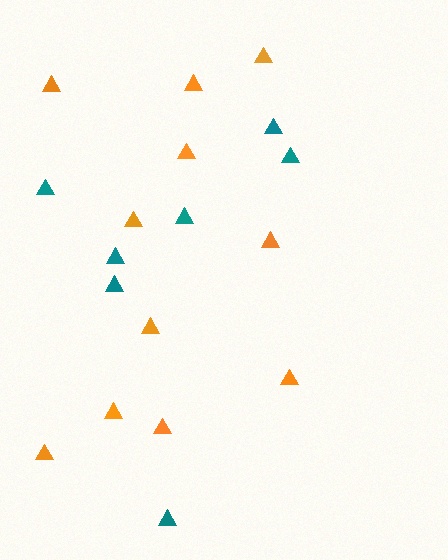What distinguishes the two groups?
There are 2 groups: one group of teal triangles (7) and one group of orange triangles (11).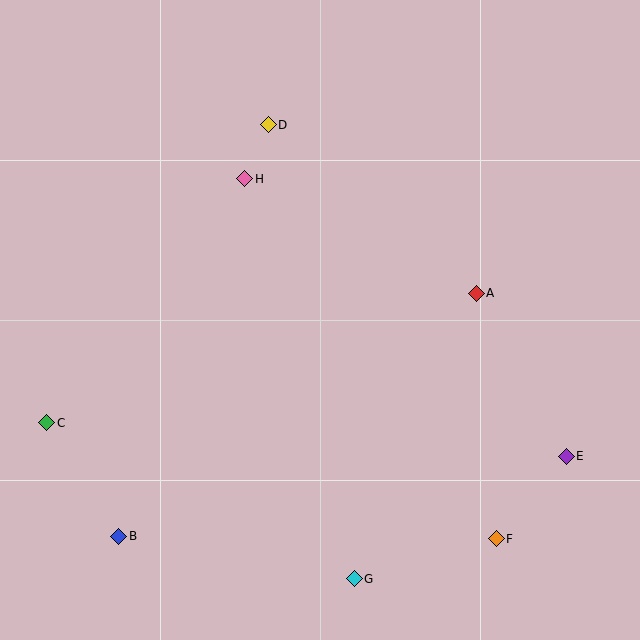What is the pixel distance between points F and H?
The distance between F and H is 439 pixels.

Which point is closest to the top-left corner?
Point D is closest to the top-left corner.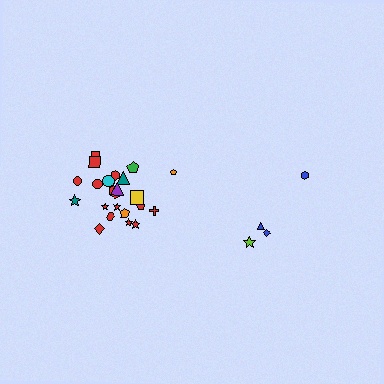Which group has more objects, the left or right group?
The left group.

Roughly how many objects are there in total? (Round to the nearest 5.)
Roughly 25 objects in total.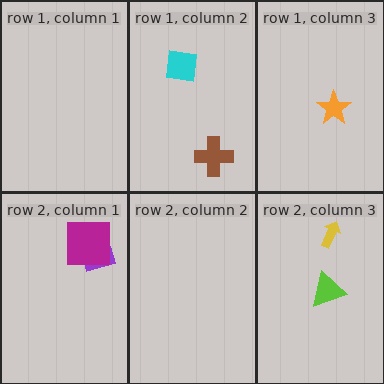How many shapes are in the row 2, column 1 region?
2.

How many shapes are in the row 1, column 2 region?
2.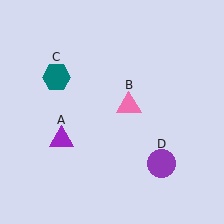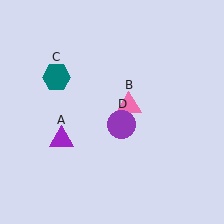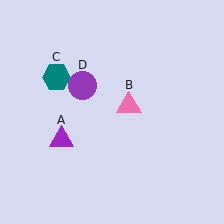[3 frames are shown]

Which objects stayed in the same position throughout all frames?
Purple triangle (object A) and pink triangle (object B) and teal hexagon (object C) remained stationary.